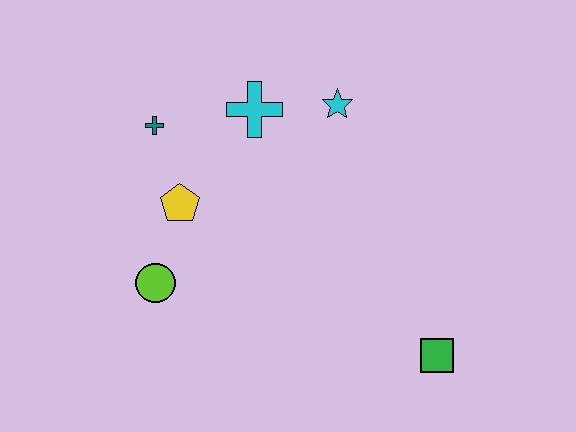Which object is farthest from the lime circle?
The green square is farthest from the lime circle.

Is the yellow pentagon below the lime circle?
No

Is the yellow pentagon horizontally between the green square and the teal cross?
Yes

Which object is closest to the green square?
The cyan star is closest to the green square.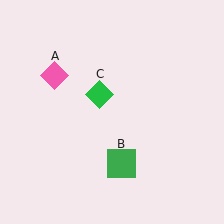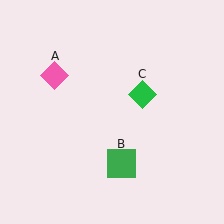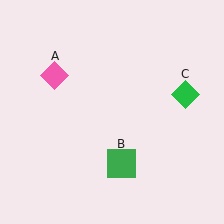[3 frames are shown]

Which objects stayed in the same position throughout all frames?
Pink diamond (object A) and green square (object B) remained stationary.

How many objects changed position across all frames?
1 object changed position: green diamond (object C).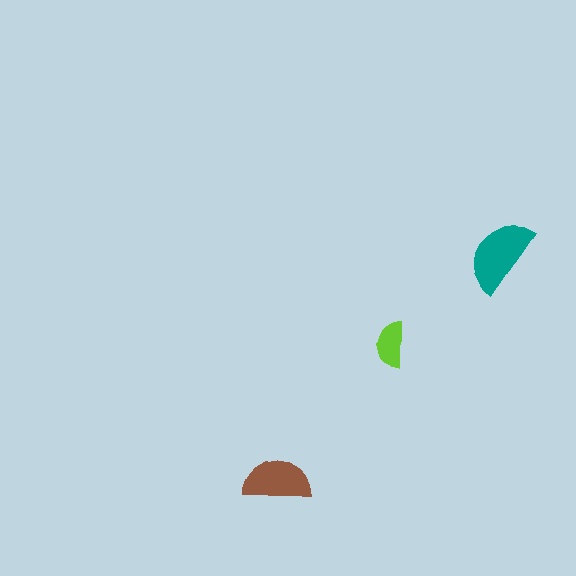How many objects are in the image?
There are 3 objects in the image.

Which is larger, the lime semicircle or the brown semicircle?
The brown one.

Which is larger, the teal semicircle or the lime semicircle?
The teal one.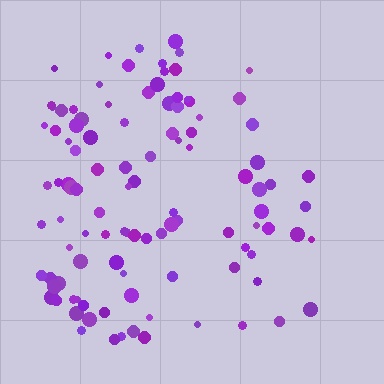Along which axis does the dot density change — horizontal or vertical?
Horizontal.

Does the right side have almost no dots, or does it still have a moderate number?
Still a moderate number, just noticeably fewer than the left.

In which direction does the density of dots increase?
From right to left, with the left side densest.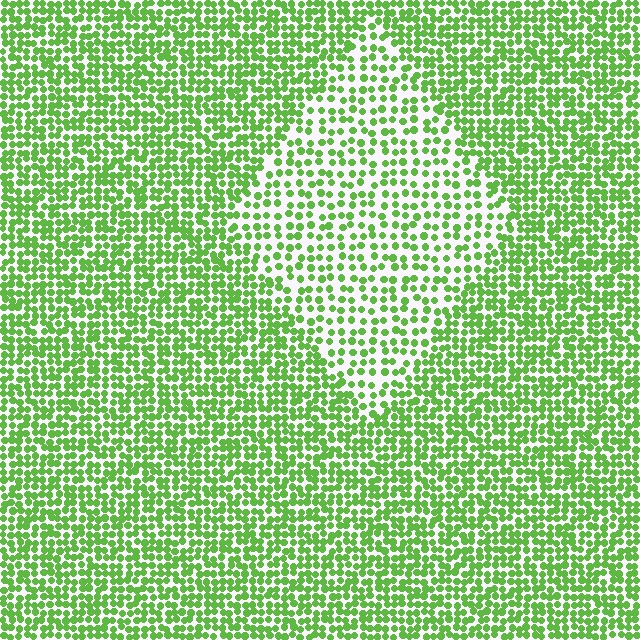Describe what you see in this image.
The image contains small lime elements arranged at two different densities. A diamond-shaped region is visible where the elements are less densely packed than the surrounding area.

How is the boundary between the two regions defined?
The boundary is defined by a change in element density (approximately 1.8x ratio). All elements are the same color, size, and shape.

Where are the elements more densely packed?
The elements are more densely packed outside the diamond boundary.